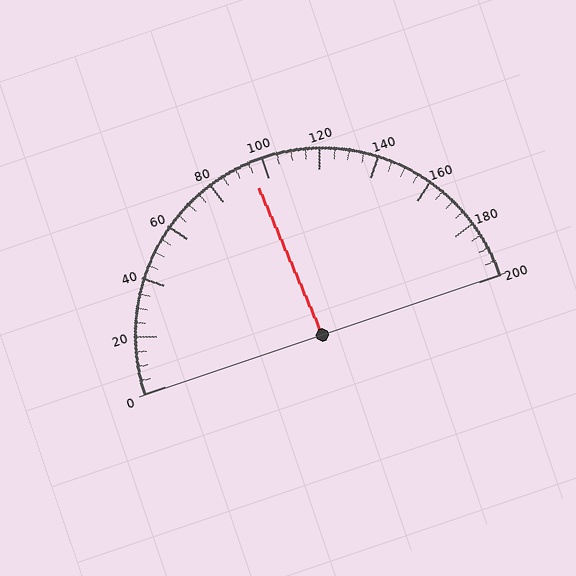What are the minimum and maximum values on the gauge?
The gauge ranges from 0 to 200.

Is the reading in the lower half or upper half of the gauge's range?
The reading is in the lower half of the range (0 to 200).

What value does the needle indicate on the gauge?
The needle indicates approximately 95.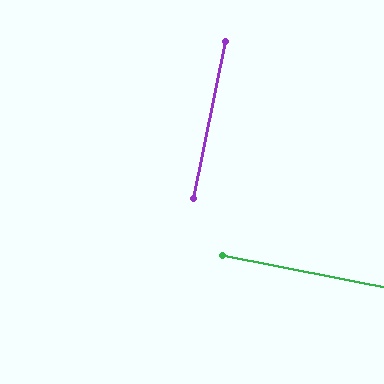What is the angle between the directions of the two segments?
Approximately 89 degrees.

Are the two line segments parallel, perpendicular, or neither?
Perpendicular — they meet at approximately 89°.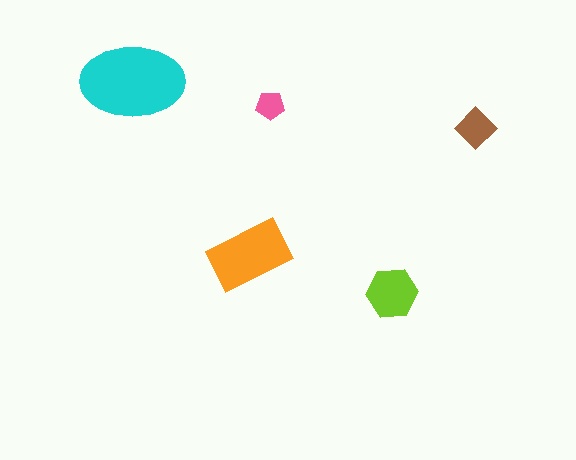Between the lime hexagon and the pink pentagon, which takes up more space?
The lime hexagon.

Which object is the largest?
The cyan ellipse.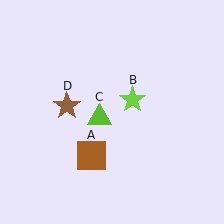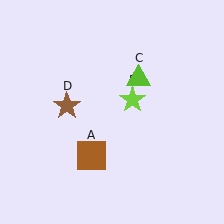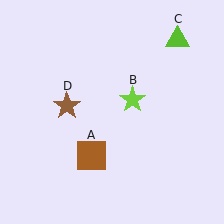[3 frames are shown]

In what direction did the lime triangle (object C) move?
The lime triangle (object C) moved up and to the right.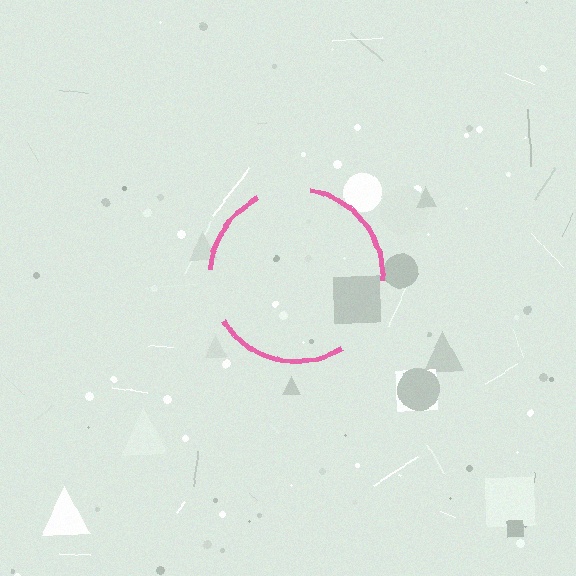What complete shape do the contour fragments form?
The contour fragments form a circle.